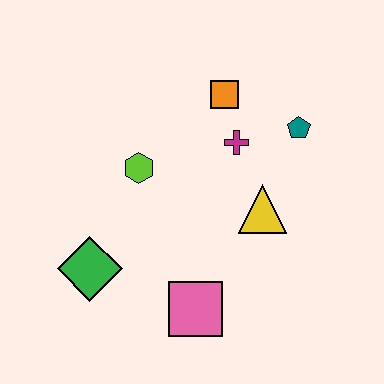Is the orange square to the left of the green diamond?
No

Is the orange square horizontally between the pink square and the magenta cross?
Yes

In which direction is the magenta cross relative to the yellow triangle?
The magenta cross is above the yellow triangle.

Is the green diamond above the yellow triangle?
No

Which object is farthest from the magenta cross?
The green diamond is farthest from the magenta cross.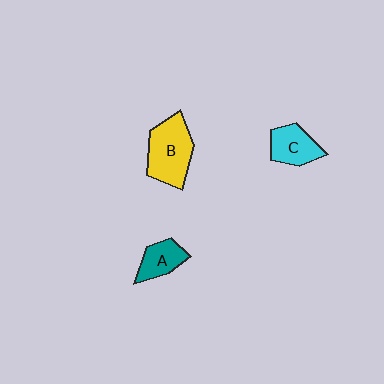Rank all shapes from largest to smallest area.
From largest to smallest: B (yellow), C (cyan), A (teal).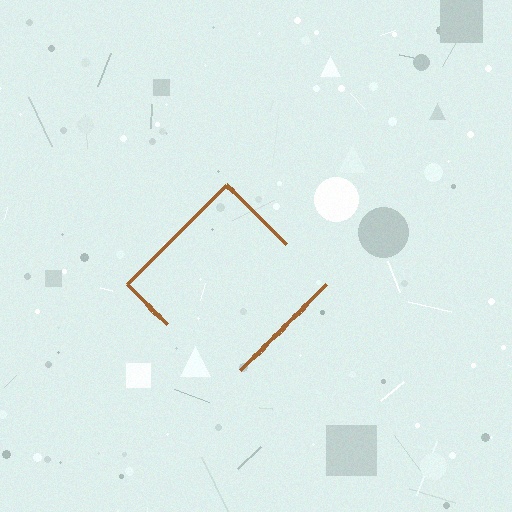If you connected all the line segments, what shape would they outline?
They would outline a diamond.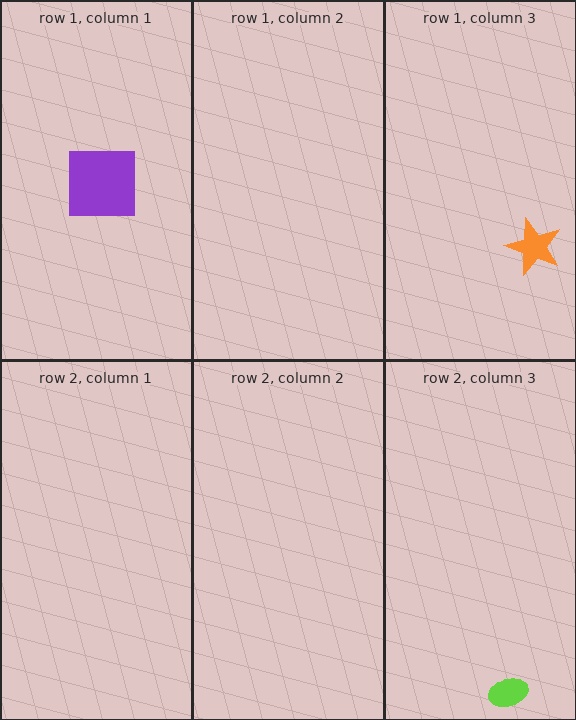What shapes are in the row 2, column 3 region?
The lime ellipse.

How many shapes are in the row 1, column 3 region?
1.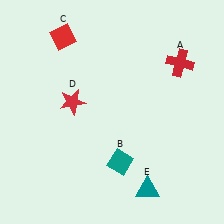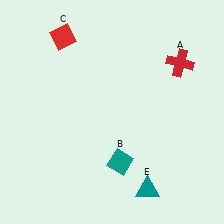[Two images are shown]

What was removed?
The red star (D) was removed in Image 2.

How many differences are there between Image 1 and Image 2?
There is 1 difference between the two images.